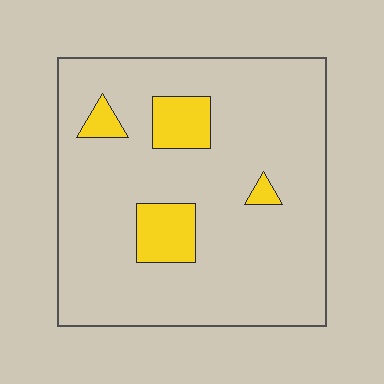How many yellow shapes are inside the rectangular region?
4.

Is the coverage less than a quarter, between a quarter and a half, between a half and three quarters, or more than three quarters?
Less than a quarter.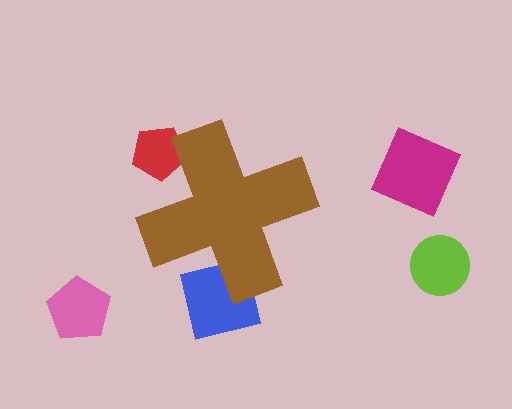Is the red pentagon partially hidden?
Yes, the red pentagon is partially hidden behind the brown cross.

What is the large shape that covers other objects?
A brown cross.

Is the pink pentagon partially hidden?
No, the pink pentagon is fully visible.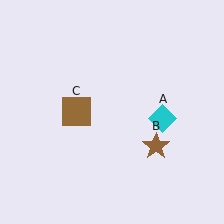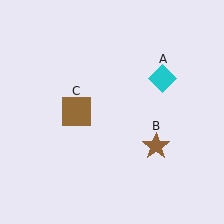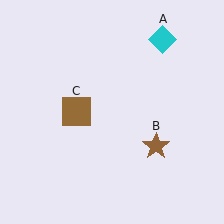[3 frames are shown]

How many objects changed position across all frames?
1 object changed position: cyan diamond (object A).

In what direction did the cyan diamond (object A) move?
The cyan diamond (object A) moved up.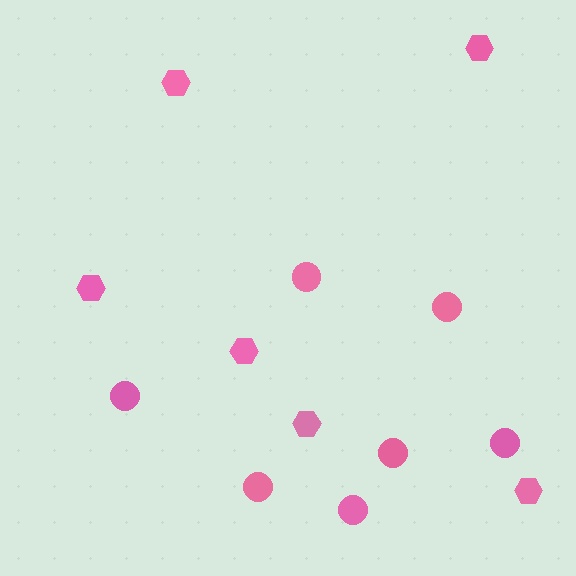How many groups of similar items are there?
There are 2 groups: one group of hexagons (6) and one group of circles (7).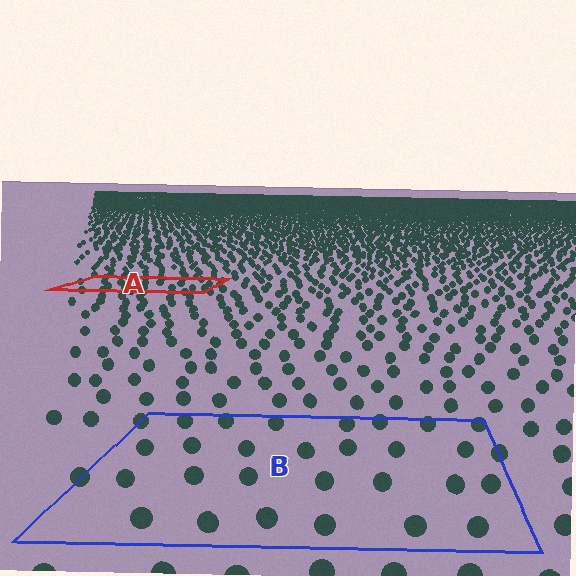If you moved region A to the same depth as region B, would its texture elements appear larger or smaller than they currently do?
They would appear larger. At a closer depth, the same texture elements are projected at a bigger on-screen size.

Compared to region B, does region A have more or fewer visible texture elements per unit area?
Region A has more texture elements per unit area — they are packed more densely because it is farther away.